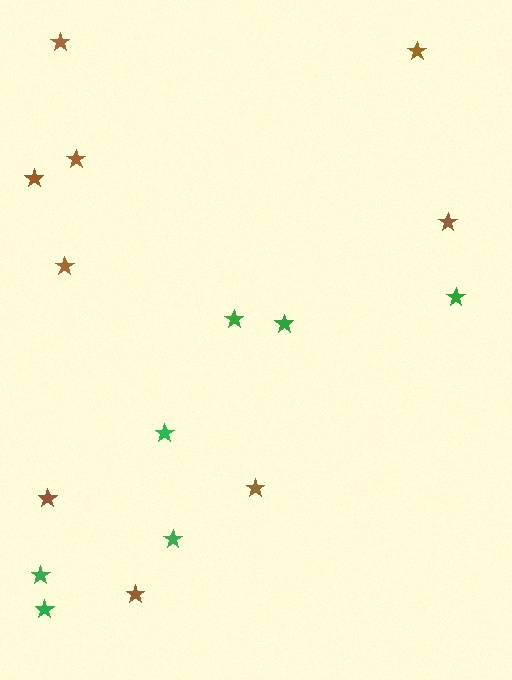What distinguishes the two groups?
There are 2 groups: one group of green stars (7) and one group of brown stars (9).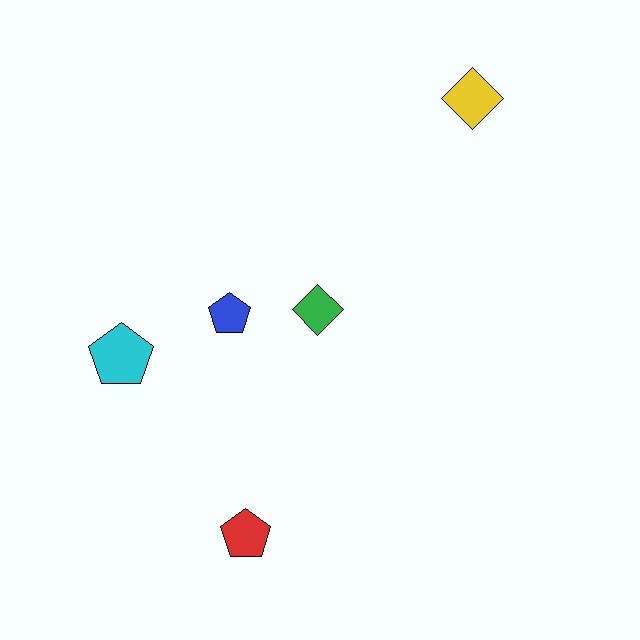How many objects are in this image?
There are 5 objects.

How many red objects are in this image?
There is 1 red object.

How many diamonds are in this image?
There are 2 diamonds.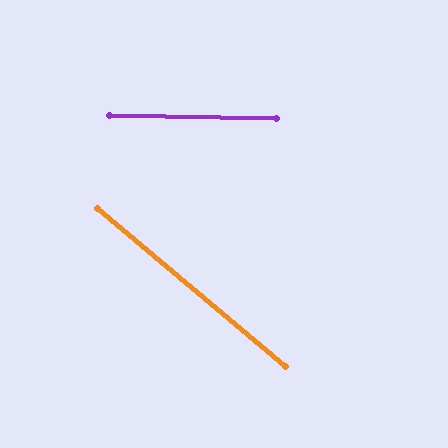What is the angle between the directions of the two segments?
Approximately 39 degrees.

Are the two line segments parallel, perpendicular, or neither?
Neither parallel nor perpendicular — they differ by about 39°.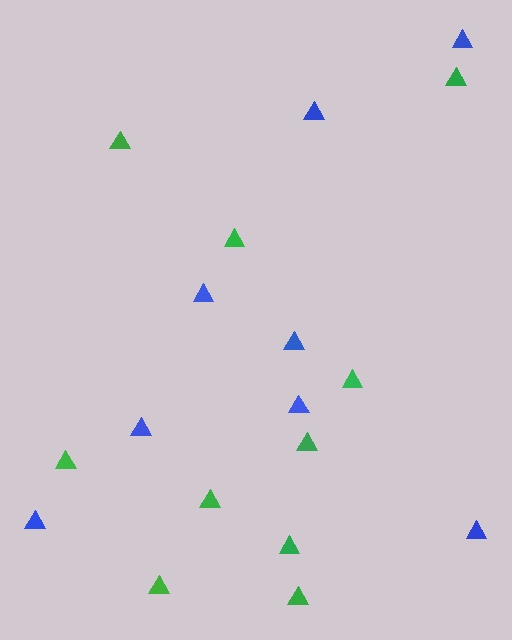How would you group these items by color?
There are 2 groups: one group of green triangles (10) and one group of blue triangles (8).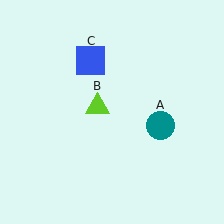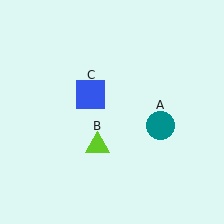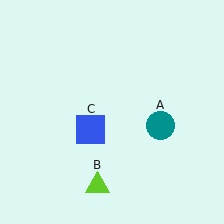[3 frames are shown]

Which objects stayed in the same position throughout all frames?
Teal circle (object A) remained stationary.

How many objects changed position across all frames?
2 objects changed position: lime triangle (object B), blue square (object C).